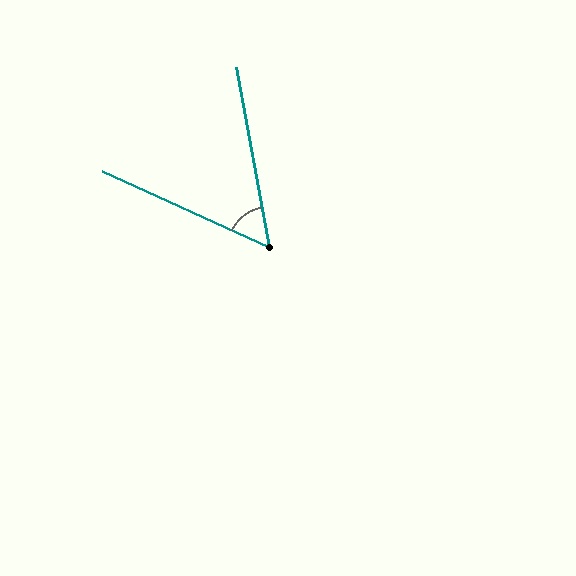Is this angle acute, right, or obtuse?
It is acute.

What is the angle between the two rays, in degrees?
Approximately 55 degrees.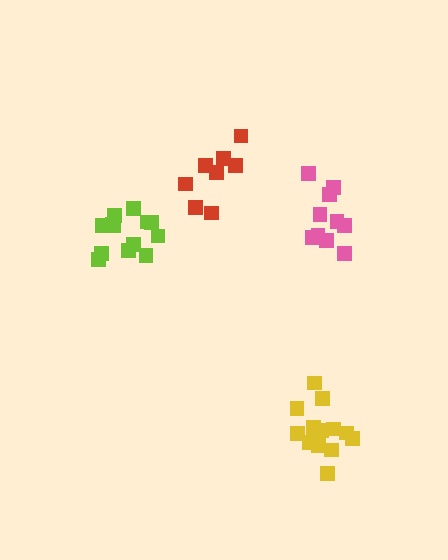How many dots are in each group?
Group 1: 13 dots, Group 2: 13 dots, Group 3: 10 dots, Group 4: 8 dots (44 total).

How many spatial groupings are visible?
There are 4 spatial groupings.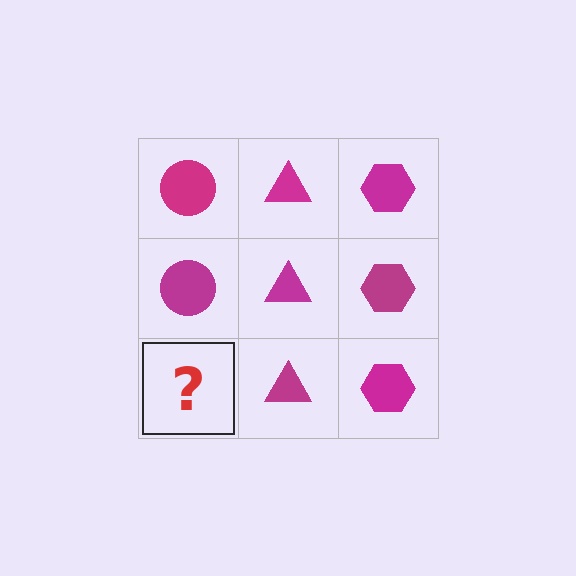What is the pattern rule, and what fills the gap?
The rule is that each column has a consistent shape. The gap should be filled with a magenta circle.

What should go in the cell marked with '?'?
The missing cell should contain a magenta circle.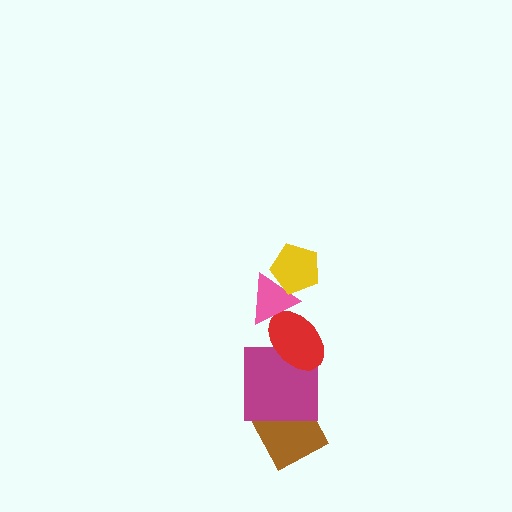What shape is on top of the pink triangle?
The yellow pentagon is on top of the pink triangle.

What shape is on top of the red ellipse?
The pink triangle is on top of the red ellipse.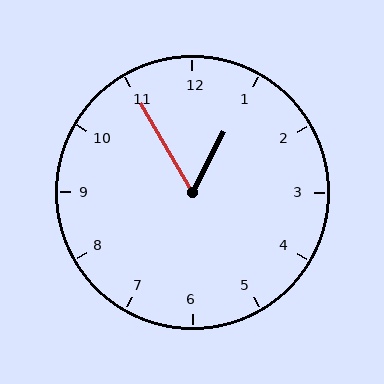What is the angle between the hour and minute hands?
Approximately 58 degrees.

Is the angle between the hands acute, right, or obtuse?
It is acute.